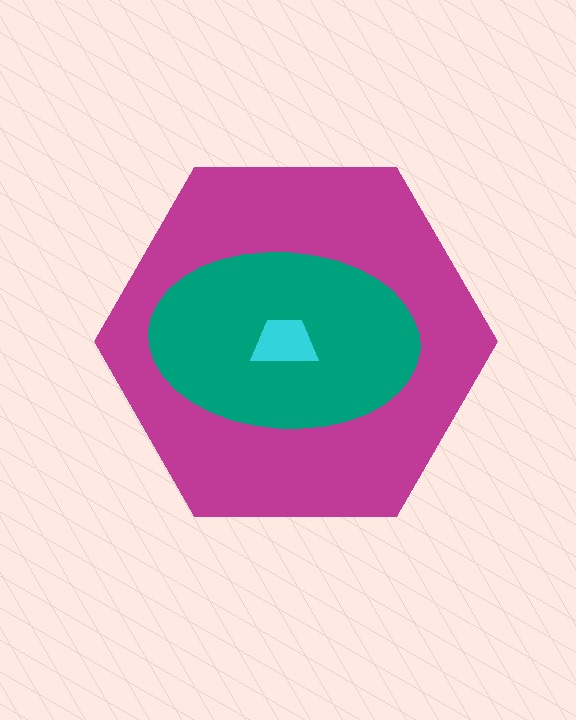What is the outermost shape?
The magenta hexagon.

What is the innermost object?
The cyan trapezoid.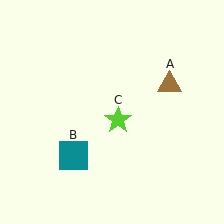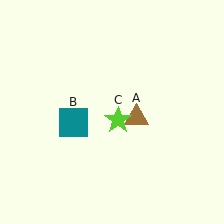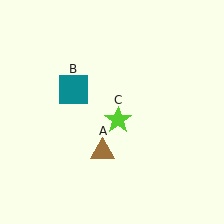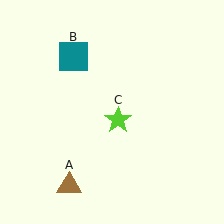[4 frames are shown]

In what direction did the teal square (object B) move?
The teal square (object B) moved up.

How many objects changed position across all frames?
2 objects changed position: brown triangle (object A), teal square (object B).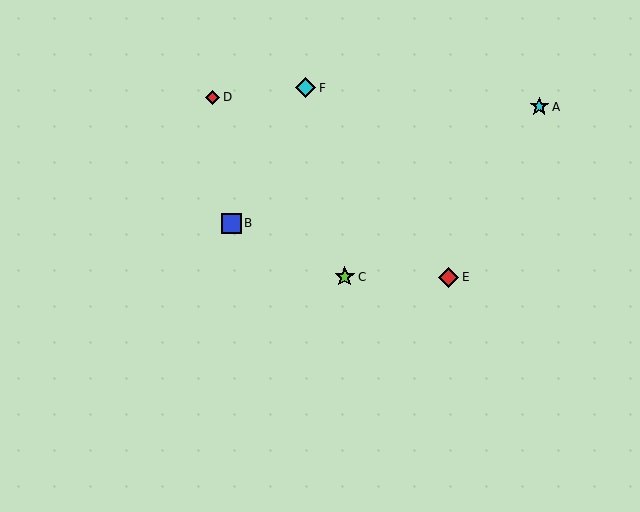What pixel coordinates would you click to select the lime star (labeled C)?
Click at (345, 277) to select the lime star C.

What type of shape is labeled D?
Shape D is a red diamond.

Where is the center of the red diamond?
The center of the red diamond is at (449, 277).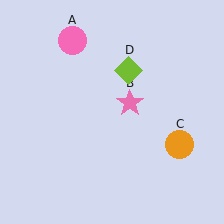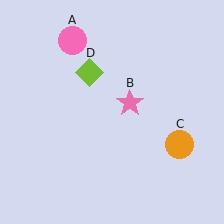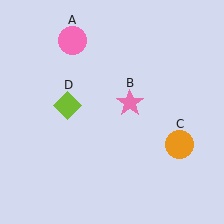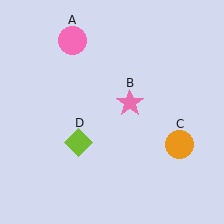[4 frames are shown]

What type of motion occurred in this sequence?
The lime diamond (object D) rotated counterclockwise around the center of the scene.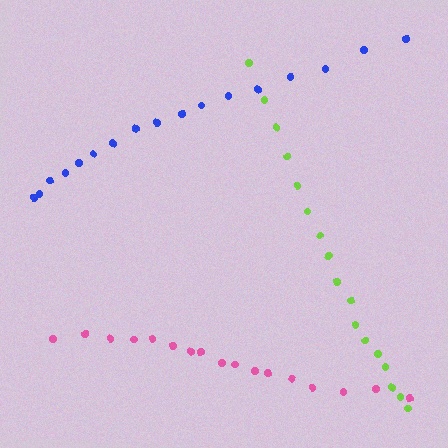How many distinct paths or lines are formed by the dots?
There are 3 distinct paths.